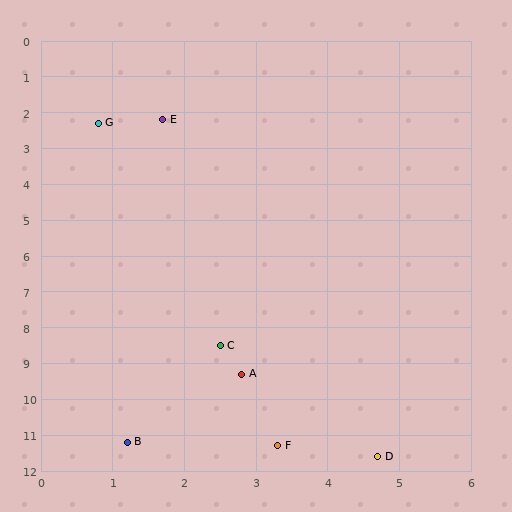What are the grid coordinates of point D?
Point D is at approximately (4.7, 11.6).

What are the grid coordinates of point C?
Point C is at approximately (2.5, 8.5).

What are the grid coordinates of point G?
Point G is at approximately (0.8, 2.3).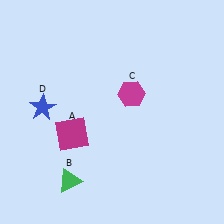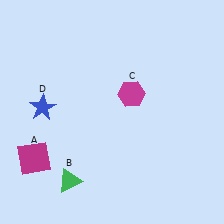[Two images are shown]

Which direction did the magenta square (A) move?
The magenta square (A) moved left.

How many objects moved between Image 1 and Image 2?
1 object moved between the two images.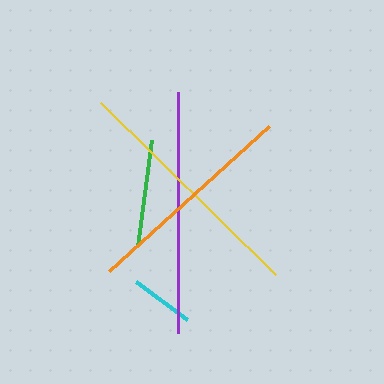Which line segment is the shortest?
The cyan line is the shortest at approximately 63 pixels.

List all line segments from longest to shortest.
From longest to shortest: yellow, purple, orange, green, cyan.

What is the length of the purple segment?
The purple segment is approximately 242 pixels long.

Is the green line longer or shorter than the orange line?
The orange line is longer than the green line.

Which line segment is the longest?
The yellow line is the longest at approximately 246 pixels.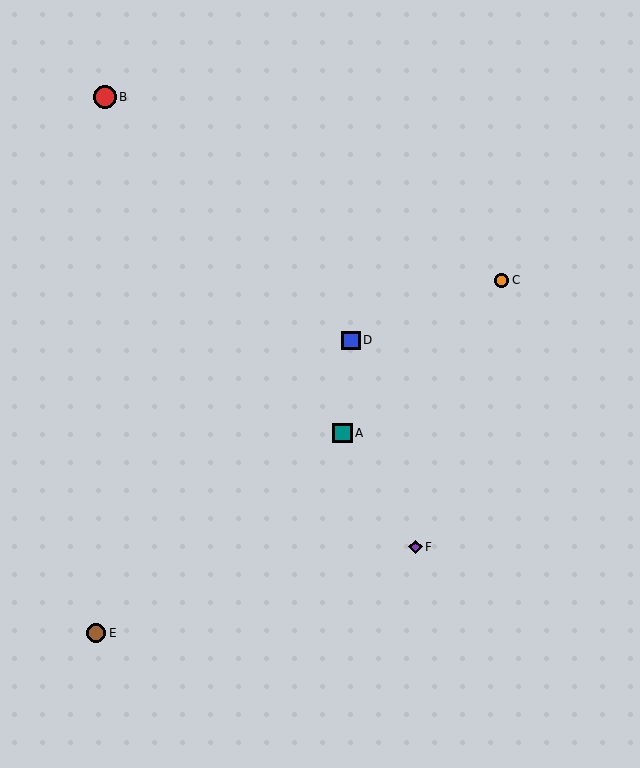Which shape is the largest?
The red circle (labeled B) is the largest.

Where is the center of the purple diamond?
The center of the purple diamond is at (416, 547).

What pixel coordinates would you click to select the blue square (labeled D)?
Click at (351, 340) to select the blue square D.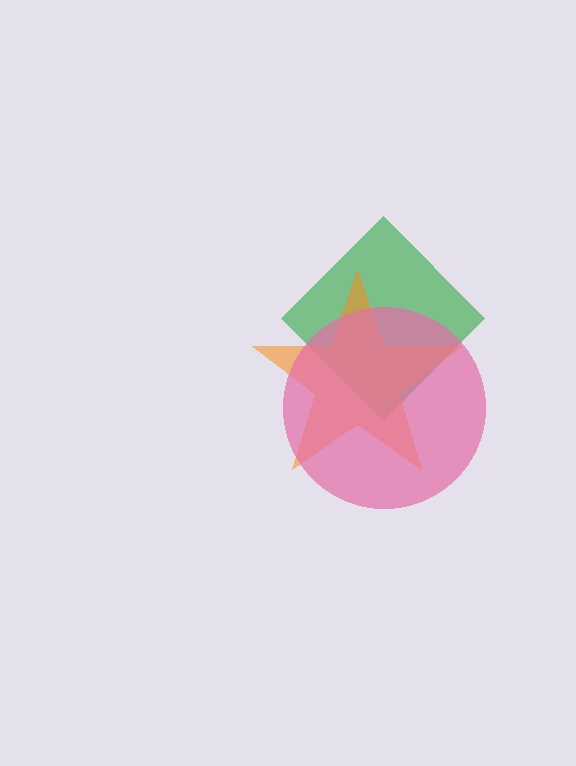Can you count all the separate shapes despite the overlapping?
Yes, there are 3 separate shapes.